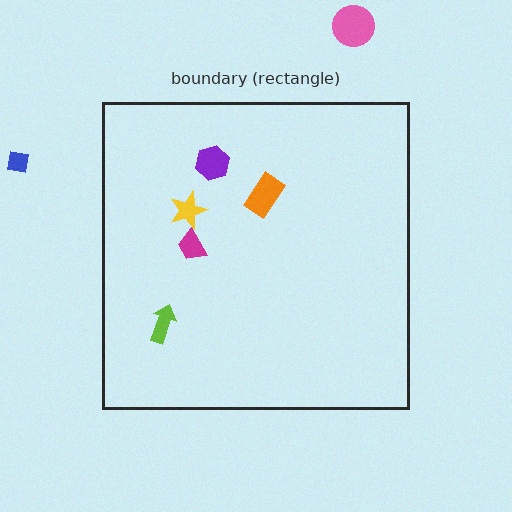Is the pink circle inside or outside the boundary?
Outside.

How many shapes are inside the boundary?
5 inside, 2 outside.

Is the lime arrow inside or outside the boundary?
Inside.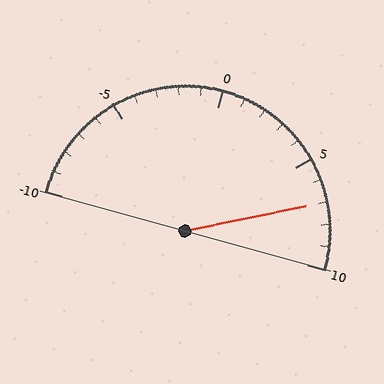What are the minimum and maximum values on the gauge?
The gauge ranges from -10 to 10.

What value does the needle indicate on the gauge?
The needle indicates approximately 7.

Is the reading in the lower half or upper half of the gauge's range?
The reading is in the upper half of the range (-10 to 10).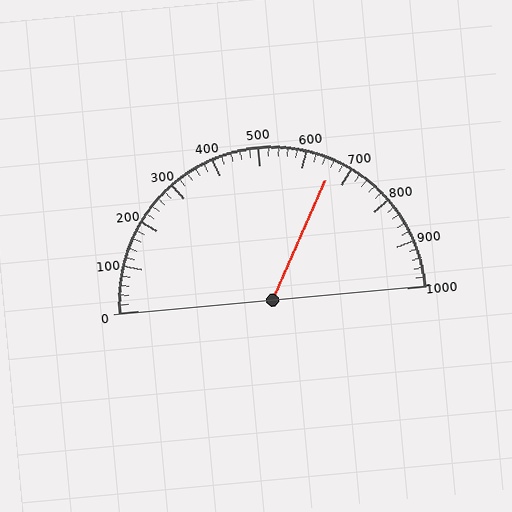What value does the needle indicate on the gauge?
The needle indicates approximately 660.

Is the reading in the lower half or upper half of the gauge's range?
The reading is in the upper half of the range (0 to 1000).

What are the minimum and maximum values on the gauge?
The gauge ranges from 0 to 1000.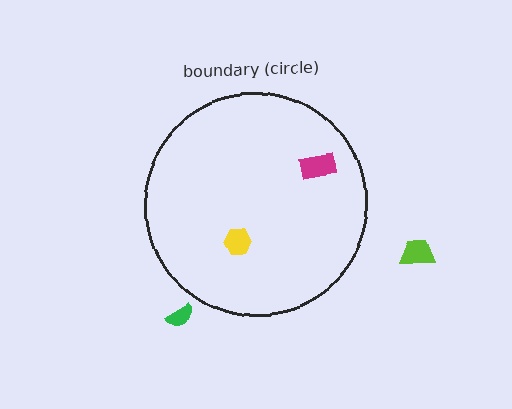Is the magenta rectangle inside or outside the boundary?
Inside.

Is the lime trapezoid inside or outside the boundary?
Outside.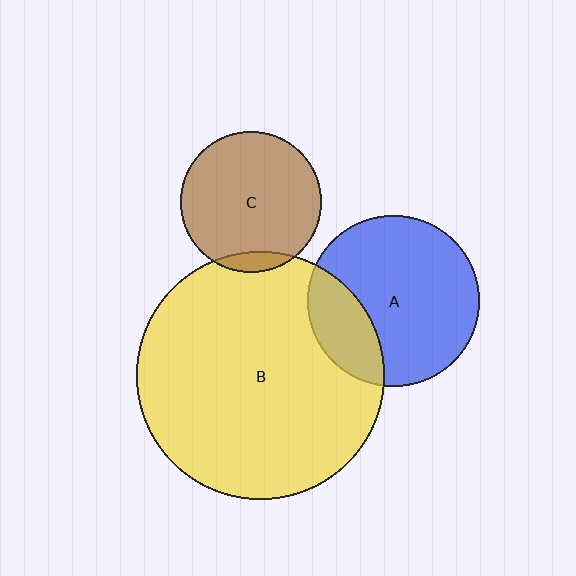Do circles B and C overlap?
Yes.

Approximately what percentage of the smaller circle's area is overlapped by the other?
Approximately 5%.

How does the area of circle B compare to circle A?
Approximately 2.1 times.